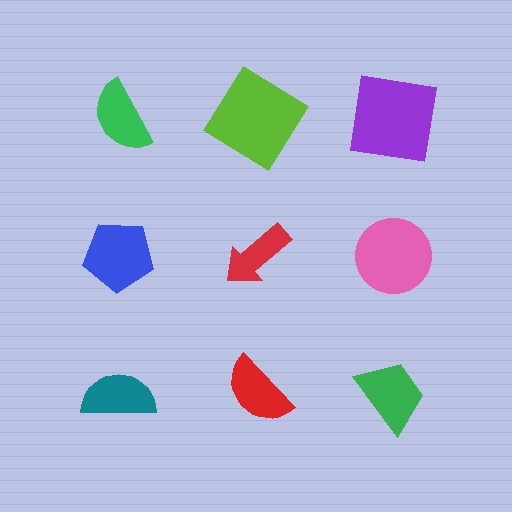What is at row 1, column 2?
A lime diamond.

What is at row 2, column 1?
A blue pentagon.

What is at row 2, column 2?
A red arrow.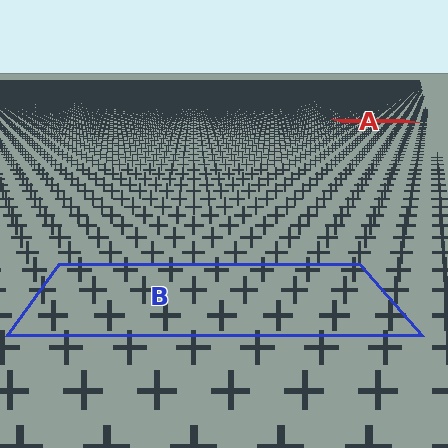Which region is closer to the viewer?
Region B is closer. The texture elements there are larger and more spread out.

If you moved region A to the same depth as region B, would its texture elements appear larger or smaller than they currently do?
They would appear larger. At a closer depth, the same texture elements are projected at a bigger on-screen size.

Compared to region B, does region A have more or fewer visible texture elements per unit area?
Region A has more texture elements per unit area — they are packed more densely because it is farther away.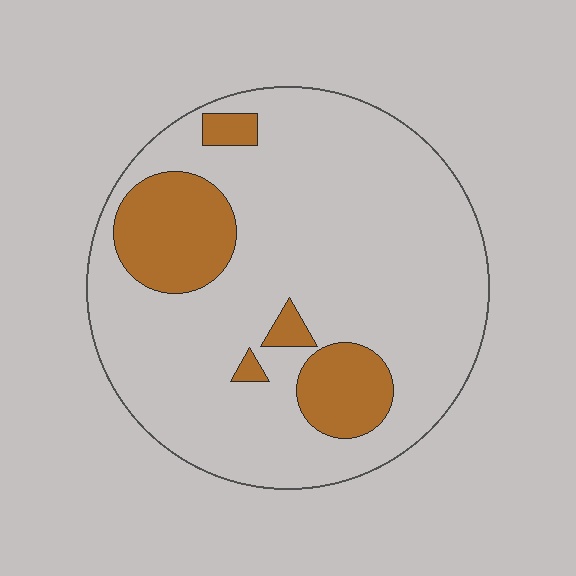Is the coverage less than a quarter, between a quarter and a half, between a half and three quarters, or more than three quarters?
Less than a quarter.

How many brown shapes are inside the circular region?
5.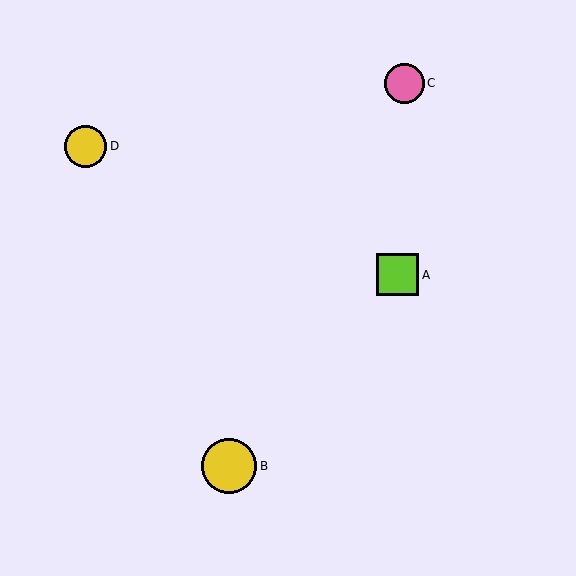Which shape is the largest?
The yellow circle (labeled B) is the largest.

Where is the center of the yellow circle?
The center of the yellow circle is at (229, 466).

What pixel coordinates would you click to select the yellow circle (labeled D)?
Click at (86, 146) to select the yellow circle D.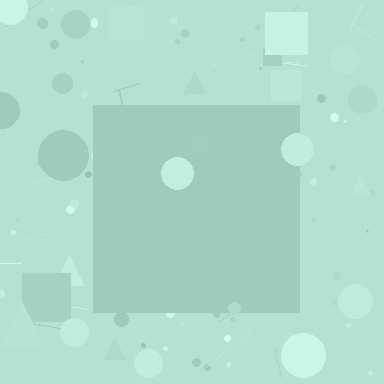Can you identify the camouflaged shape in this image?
The camouflaged shape is a square.